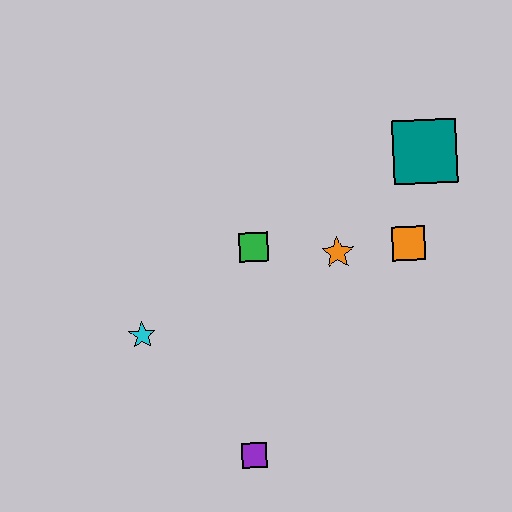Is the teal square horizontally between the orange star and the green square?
No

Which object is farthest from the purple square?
The teal square is farthest from the purple square.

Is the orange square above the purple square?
Yes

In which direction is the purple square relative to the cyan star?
The purple square is below the cyan star.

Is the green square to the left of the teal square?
Yes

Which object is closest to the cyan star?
The green square is closest to the cyan star.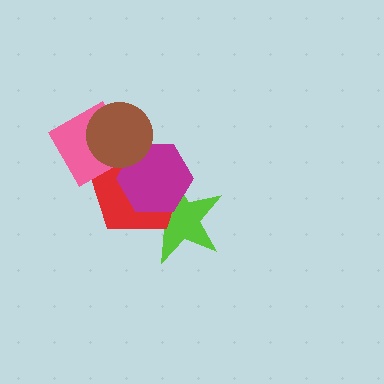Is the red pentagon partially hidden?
Yes, it is partially covered by another shape.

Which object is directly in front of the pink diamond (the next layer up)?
The magenta hexagon is directly in front of the pink diamond.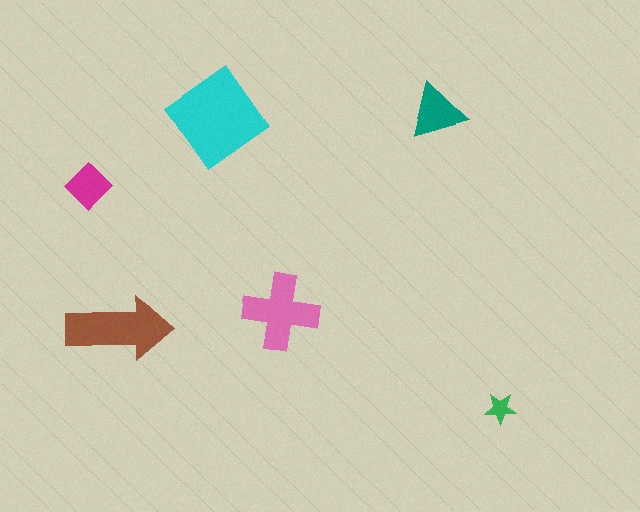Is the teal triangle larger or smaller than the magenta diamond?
Larger.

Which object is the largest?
The cyan diamond.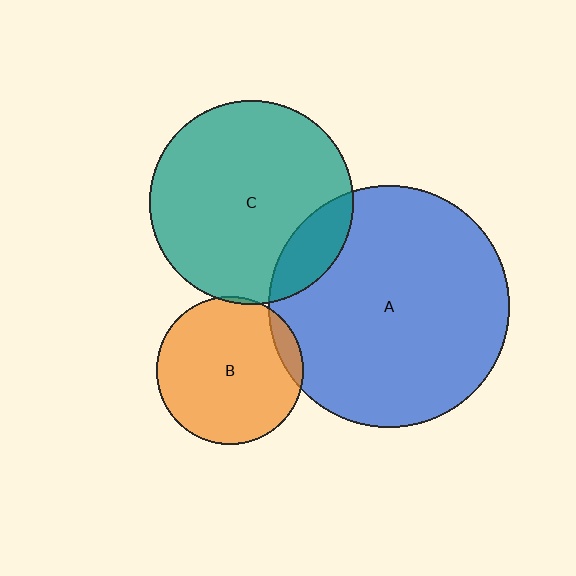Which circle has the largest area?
Circle A (blue).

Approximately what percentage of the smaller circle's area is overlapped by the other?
Approximately 10%.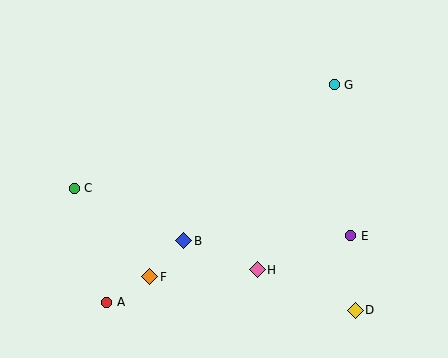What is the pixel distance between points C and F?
The distance between C and F is 116 pixels.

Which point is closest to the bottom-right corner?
Point D is closest to the bottom-right corner.